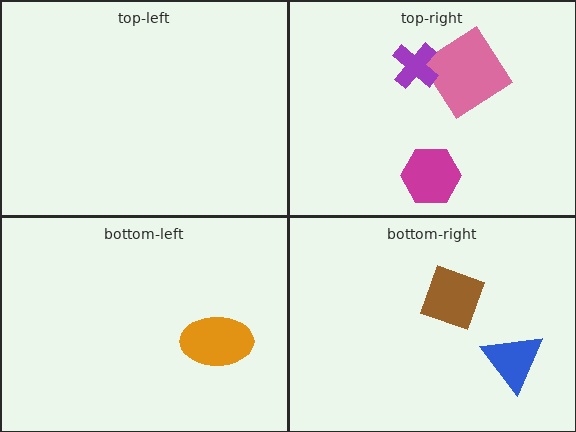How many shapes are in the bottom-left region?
1.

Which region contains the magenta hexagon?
The top-right region.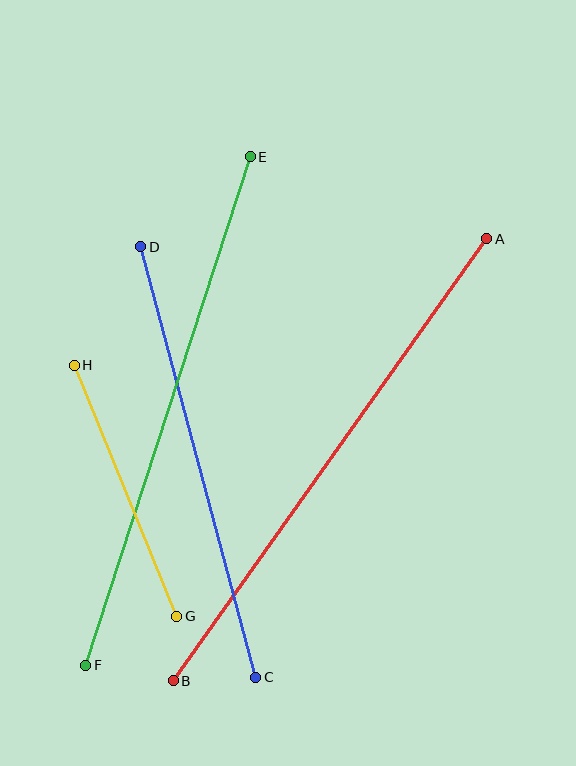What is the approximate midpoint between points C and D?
The midpoint is at approximately (198, 462) pixels.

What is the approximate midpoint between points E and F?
The midpoint is at approximately (168, 411) pixels.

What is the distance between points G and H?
The distance is approximately 271 pixels.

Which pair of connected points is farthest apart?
Points A and B are farthest apart.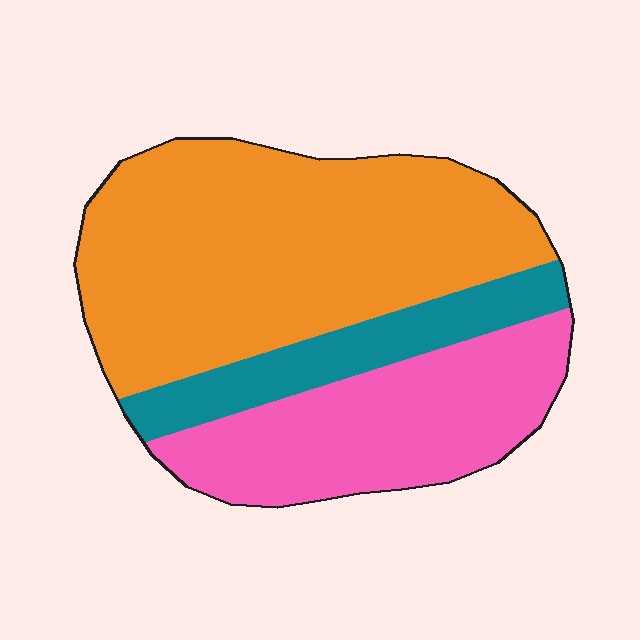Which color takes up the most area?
Orange, at roughly 55%.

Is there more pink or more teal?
Pink.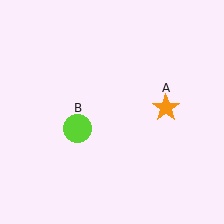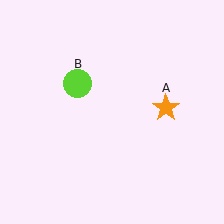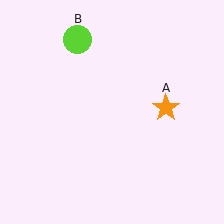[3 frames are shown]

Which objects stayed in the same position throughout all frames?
Orange star (object A) remained stationary.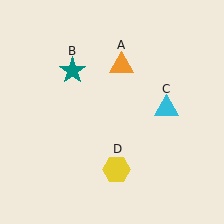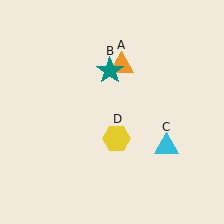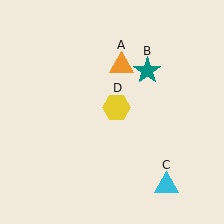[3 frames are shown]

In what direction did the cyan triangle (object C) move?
The cyan triangle (object C) moved down.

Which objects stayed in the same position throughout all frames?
Orange triangle (object A) remained stationary.